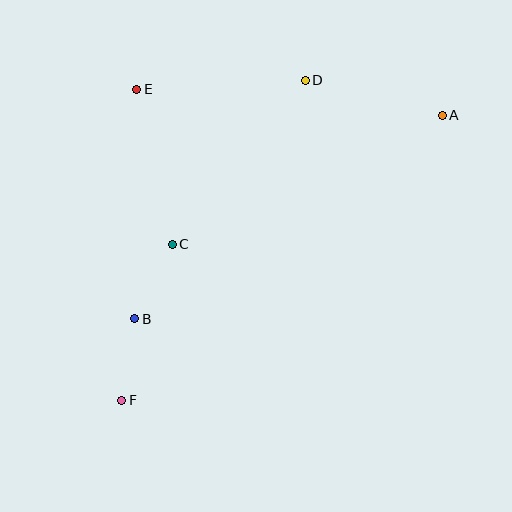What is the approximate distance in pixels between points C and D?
The distance between C and D is approximately 211 pixels.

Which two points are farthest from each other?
Points A and F are farthest from each other.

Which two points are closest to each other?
Points B and F are closest to each other.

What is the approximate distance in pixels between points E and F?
The distance between E and F is approximately 311 pixels.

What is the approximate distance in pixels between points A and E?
The distance between A and E is approximately 307 pixels.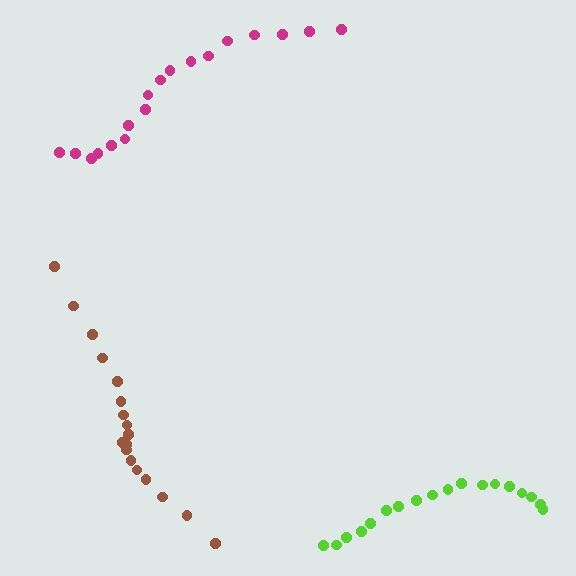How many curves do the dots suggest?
There are 3 distinct paths.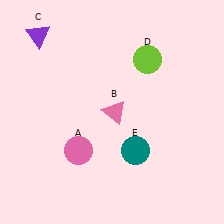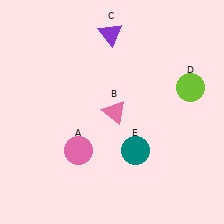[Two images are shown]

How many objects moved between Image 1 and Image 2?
2 objects moved between the two images.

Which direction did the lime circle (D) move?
The lime circle (D) moved right.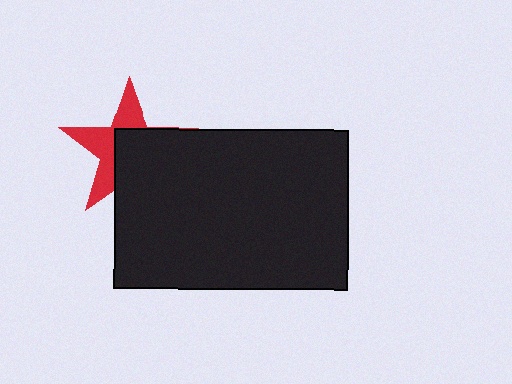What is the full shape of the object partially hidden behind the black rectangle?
The partially hidden object is a red star.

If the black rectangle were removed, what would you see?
You would see the complete red star.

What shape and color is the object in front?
The object in front is a black rectangle.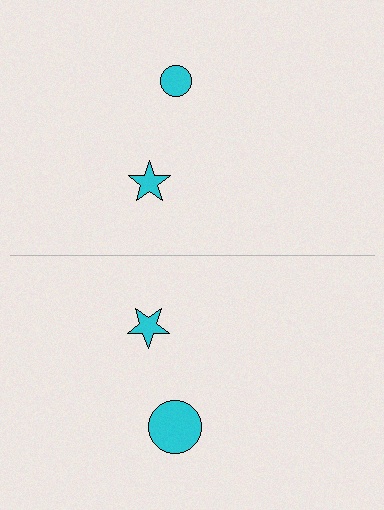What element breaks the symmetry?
The cyan circle on the bottom side has a different size than its mirror counterpart.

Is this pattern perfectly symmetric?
No, the pattern is not perfectly symmetric. The cyan circle on the bottom side has a different size than its mirror counterpart.